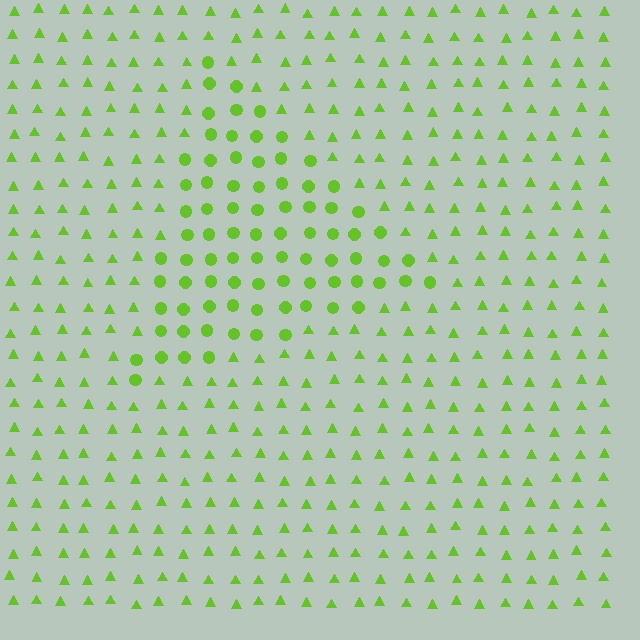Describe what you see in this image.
The image is filled with small lime elements arranged in a uniform grid. A triangle-shaped region contains circles, while the surrounding area contains triangles. The boundary is defined purely by the change in element shape.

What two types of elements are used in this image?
The image uses circles inside the triangle region and triangles outside it.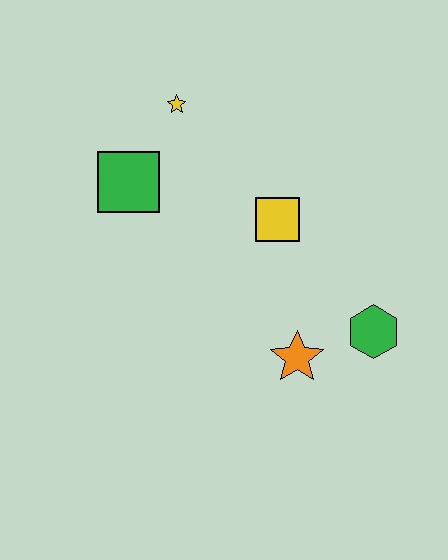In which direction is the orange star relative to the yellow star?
The orange star is below the yellow star.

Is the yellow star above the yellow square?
Yes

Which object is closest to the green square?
The yellow star is closest to the green square.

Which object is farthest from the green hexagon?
The yellow star is farthest from the green hexagon.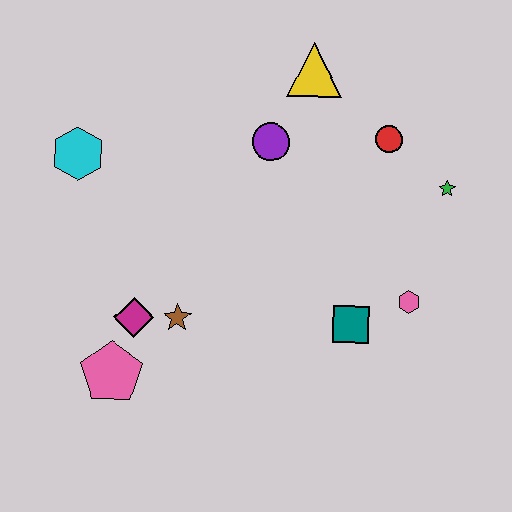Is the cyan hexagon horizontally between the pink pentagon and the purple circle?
No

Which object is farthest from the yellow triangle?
The pink pentagon is farthest from the yellow triangle.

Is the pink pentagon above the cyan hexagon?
No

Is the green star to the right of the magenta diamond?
Yes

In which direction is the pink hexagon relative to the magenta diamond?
The pink hexagon is to the right of the magenta diamond.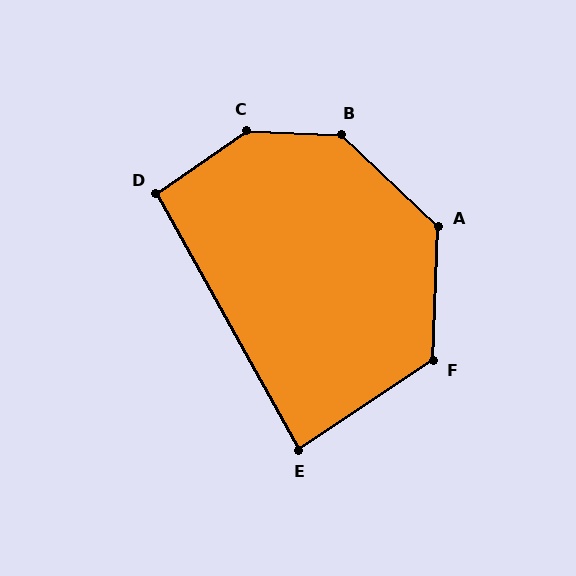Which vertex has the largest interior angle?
C, at approximately 143 degrees.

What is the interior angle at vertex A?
Approximately 131 degrees (obtuse).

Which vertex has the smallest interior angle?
E, at approximately 86 degrees.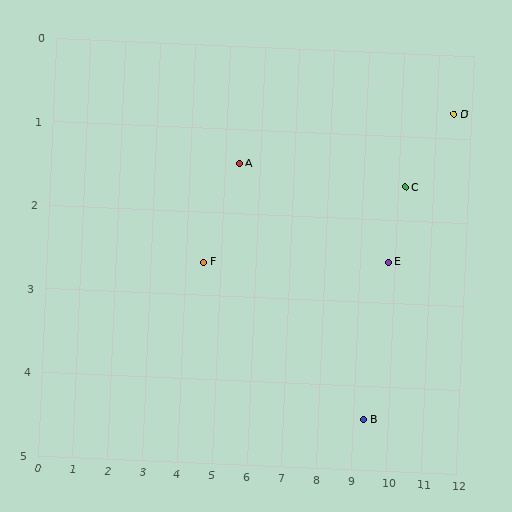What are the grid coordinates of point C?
Point C is at approximately (10.2, 1.6).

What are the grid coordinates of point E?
Point E is at approximately (9.8, 2.5).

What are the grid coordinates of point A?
Point A is at approximately (5.4, 1.4).